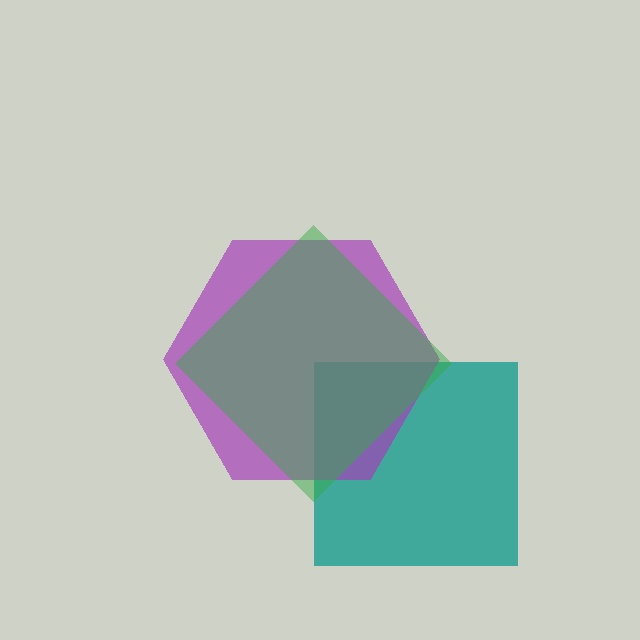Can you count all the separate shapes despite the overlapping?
Yes, there are 3 separate shapes.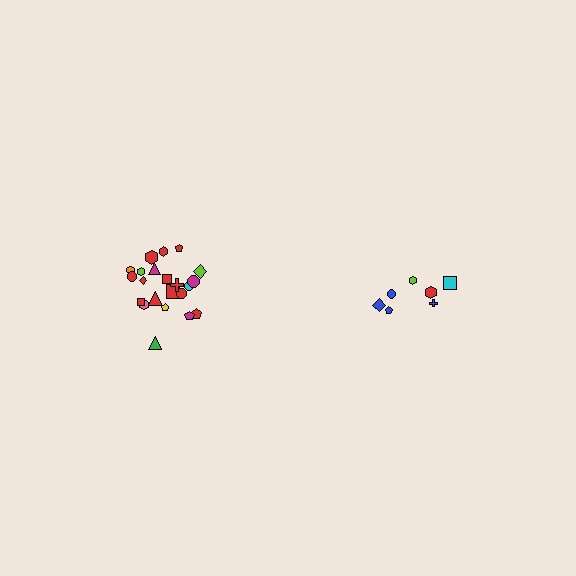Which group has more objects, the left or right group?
The left group.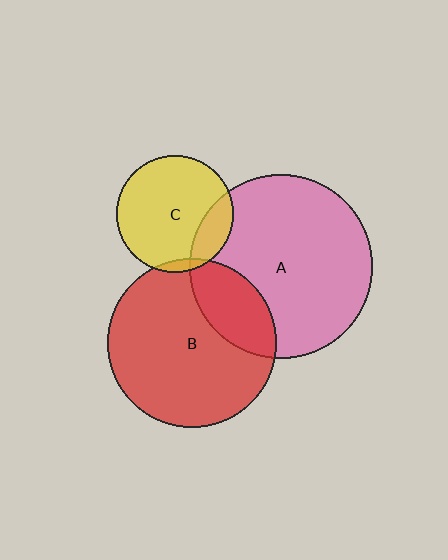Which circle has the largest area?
Circle A (pink).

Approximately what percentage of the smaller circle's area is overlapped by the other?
Approximately 5%.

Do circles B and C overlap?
Yes.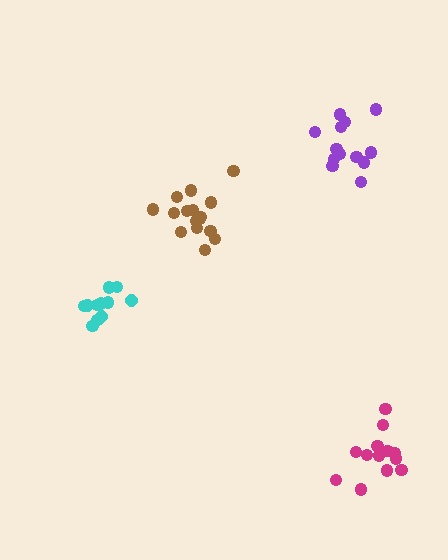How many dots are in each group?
Group 1: 16 dots, Group 2: 13 dots, Group 3: 13 dots, Group 4: 11 dots (53 total).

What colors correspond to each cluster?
The clusters are colored: brown, magenta, purple, cyan.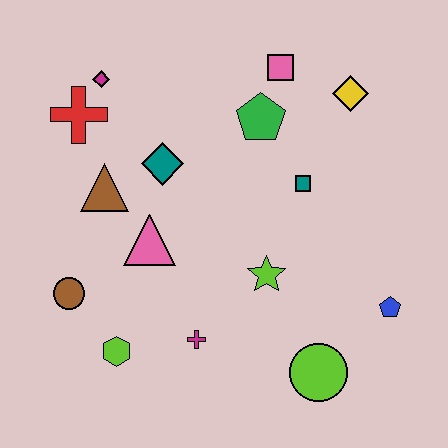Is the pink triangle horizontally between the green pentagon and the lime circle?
No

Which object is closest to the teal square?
The green pentagon is closest to the teal square.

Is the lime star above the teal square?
No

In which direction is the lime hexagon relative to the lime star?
The lime hexagon is to the left of the lime star.